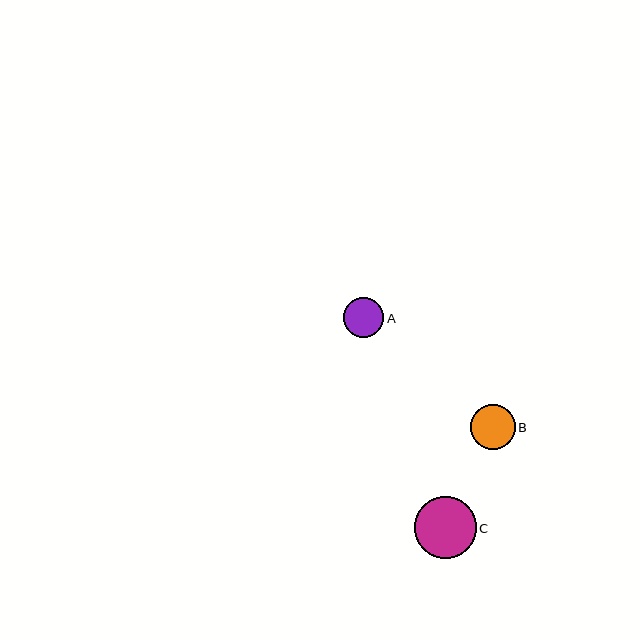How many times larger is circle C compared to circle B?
Circle C is approximately 1.4 times the size of circle B.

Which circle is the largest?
Circle C is the largest with a size of approximately 62 pixels.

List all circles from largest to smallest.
From largest to smallest: C, B, A.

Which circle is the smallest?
Circle A is the smallest with a size of approximately 40 pixels.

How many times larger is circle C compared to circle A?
Circle C is approximately 1.5 times the size of circle A.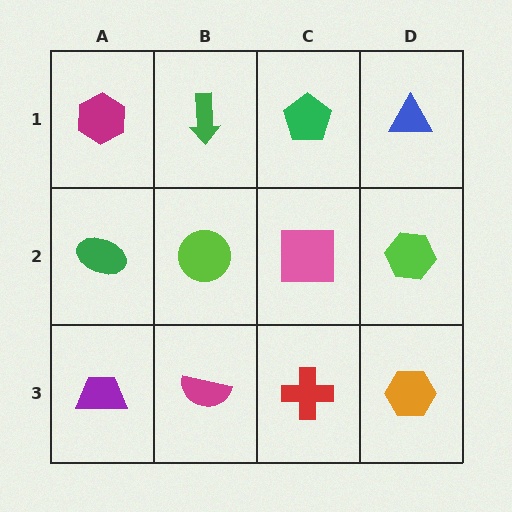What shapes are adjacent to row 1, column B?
A lime circle (row 2, column B), a magenta hexagon (row 1, column A), a green pentagon (row 1, column C).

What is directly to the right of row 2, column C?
A lime hexagon.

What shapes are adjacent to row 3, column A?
A green ellipse (row 2, column A), a magenta semicircle (row 3, column B).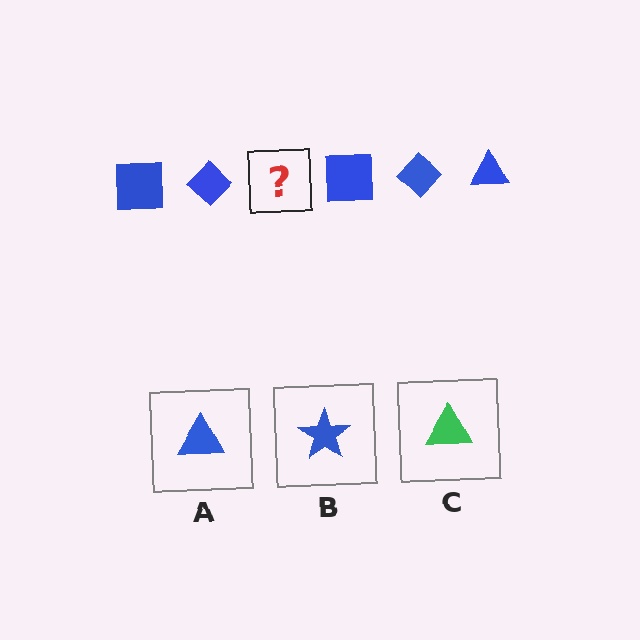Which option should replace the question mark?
Option A.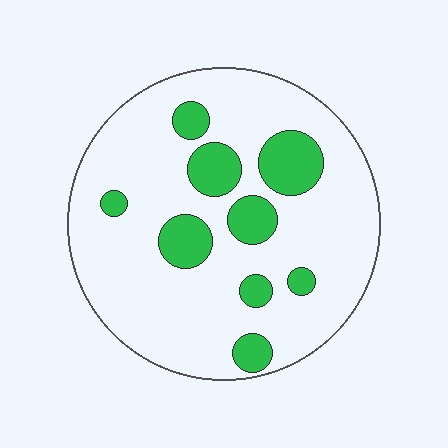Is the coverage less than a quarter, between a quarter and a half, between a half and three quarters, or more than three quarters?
Less than a quarter.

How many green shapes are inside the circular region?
9.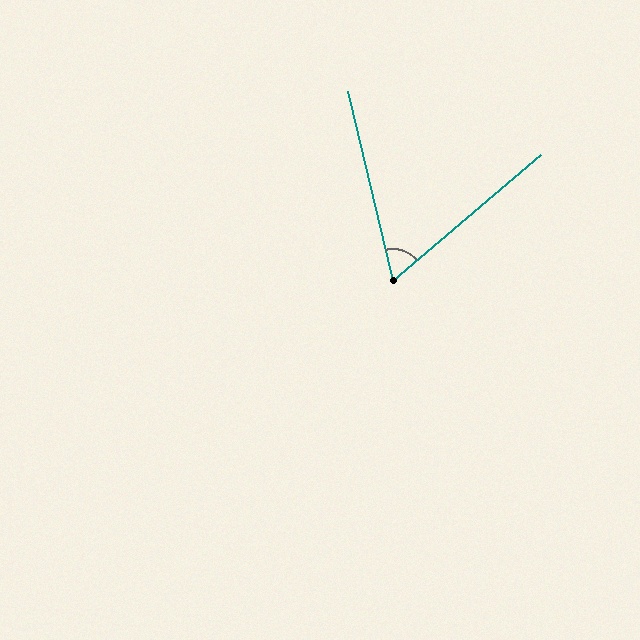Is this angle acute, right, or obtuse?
It is acute.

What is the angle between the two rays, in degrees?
Approximately 63 degrees.